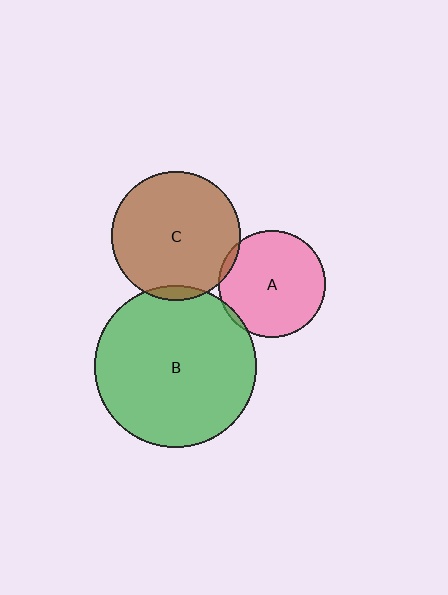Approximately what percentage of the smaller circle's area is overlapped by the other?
Approximately 5%.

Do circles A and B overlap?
Yes.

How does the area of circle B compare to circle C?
Approximately 1.6 times.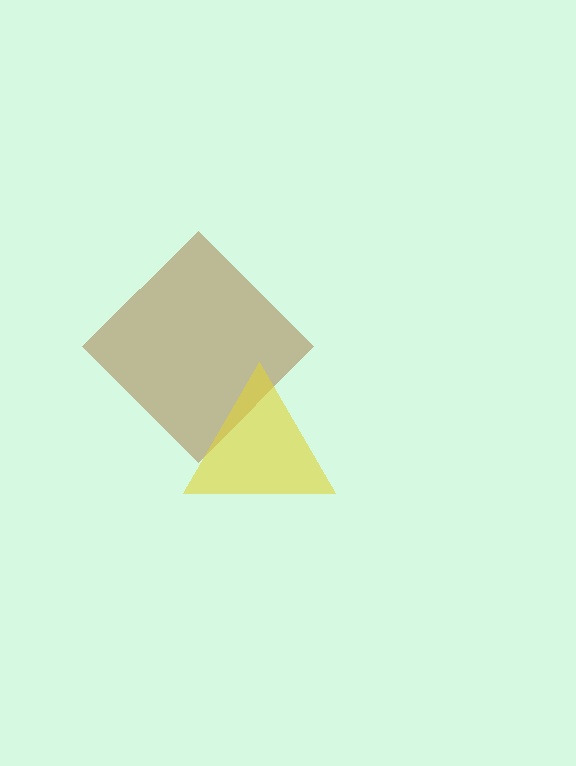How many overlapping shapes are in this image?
There are 2 overlapping shapes in the image.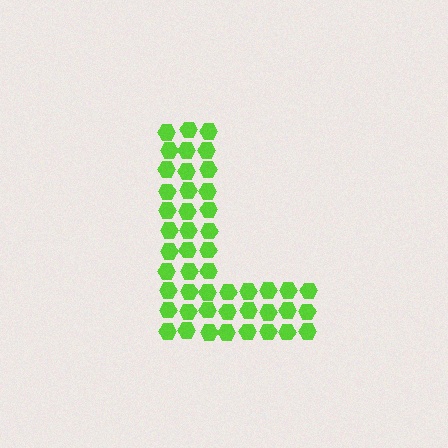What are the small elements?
The small elements are hexagons.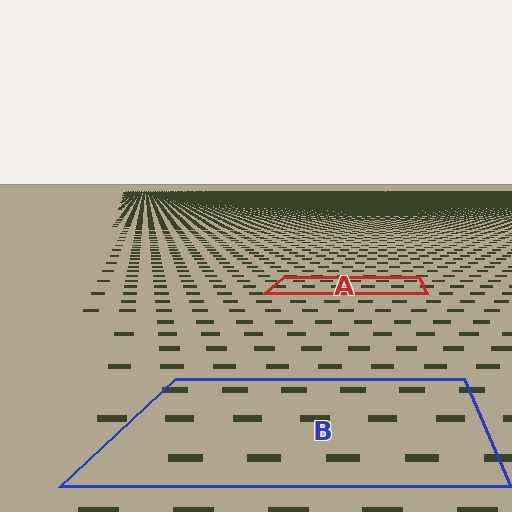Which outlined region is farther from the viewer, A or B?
Region A is farther from the viewer — the texture elements inside it appear smaller and more densely packed.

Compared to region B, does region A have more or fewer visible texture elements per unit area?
Region A has more texture elements per unit area — they are packed more densely because it is farther away.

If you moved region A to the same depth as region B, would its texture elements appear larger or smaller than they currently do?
They would appear larger. At a closer depth, the same texture elements are projected at a bigger on-screen size.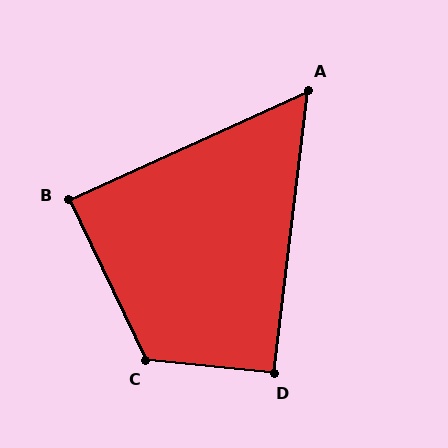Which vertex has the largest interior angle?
C, at approximately 121 degrees.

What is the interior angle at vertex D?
Approximately 91 degrees (approximately right).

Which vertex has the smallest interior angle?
A, at approximately 59 degrees.